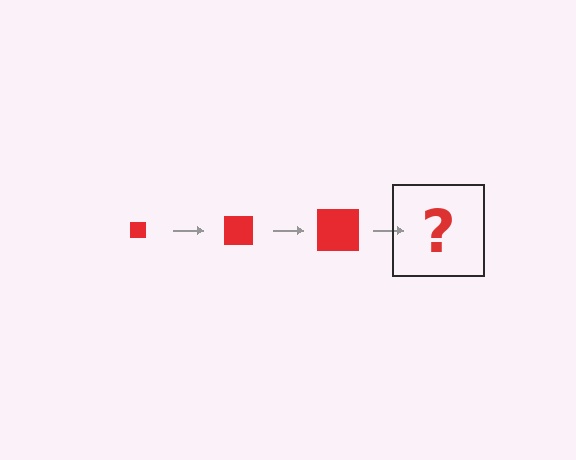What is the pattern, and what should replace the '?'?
The pattern is that the square gets progressively larger each step. The '?' should be a red square, larger than the previous one.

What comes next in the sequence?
The next element should be a red square, larger than the previous one.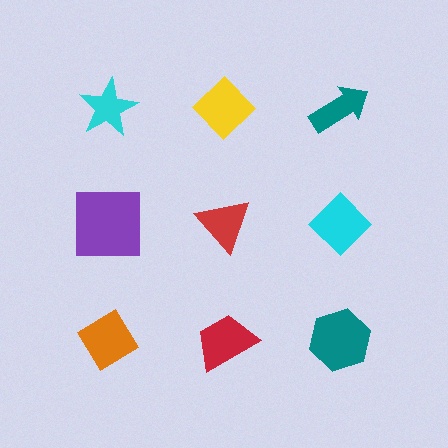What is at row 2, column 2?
A red triangle.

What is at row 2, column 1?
A purple square.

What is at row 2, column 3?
A cyan diamond.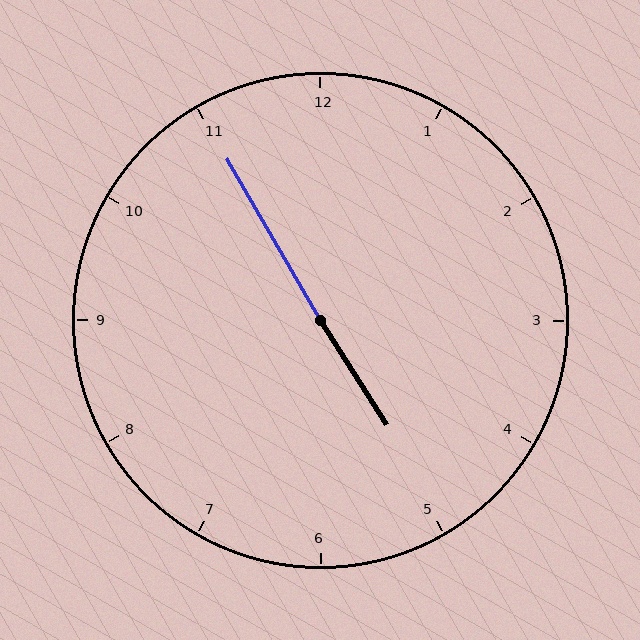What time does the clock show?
4:55.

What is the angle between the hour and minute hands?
Approximately 178 degrees.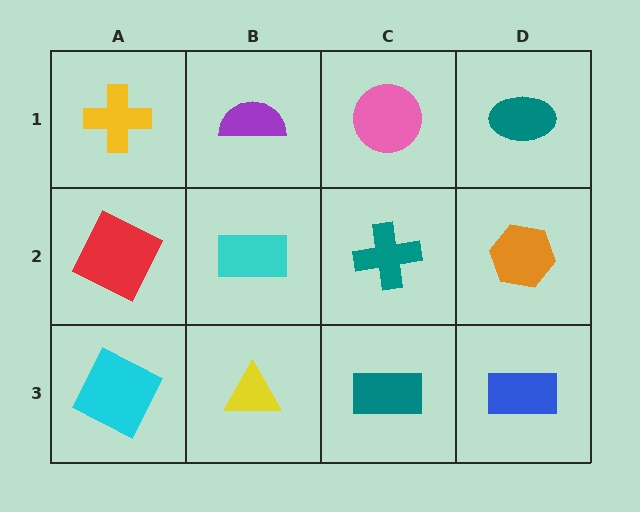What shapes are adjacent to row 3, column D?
An orange hexagon (row 2, column D), a teal rectangle (row 3, column C).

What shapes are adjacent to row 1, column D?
An orange hexagon (row 2, column D), a pink circle (row 1, column C).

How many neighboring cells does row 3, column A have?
2.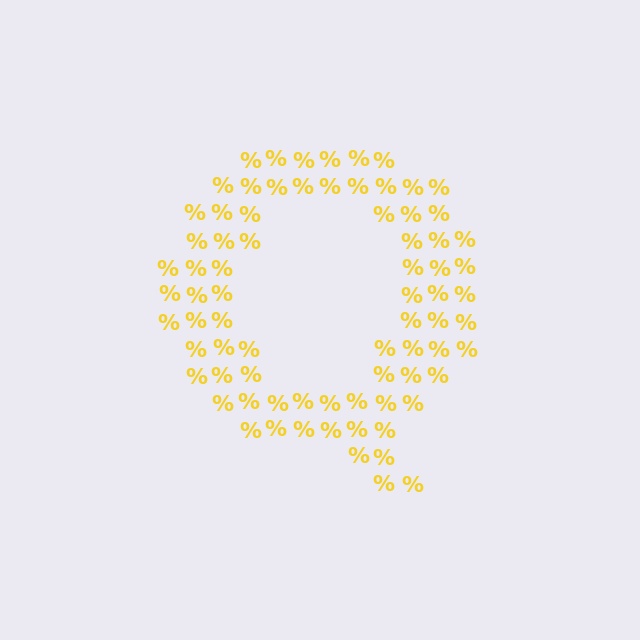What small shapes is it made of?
It is made of small percent signs.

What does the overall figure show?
The overall figure shows the letter Q.